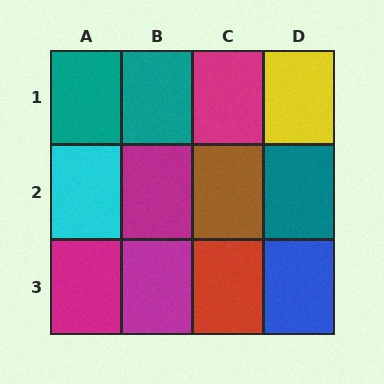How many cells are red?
1 cell is red.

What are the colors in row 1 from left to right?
Teal, teal, magenta, yellow.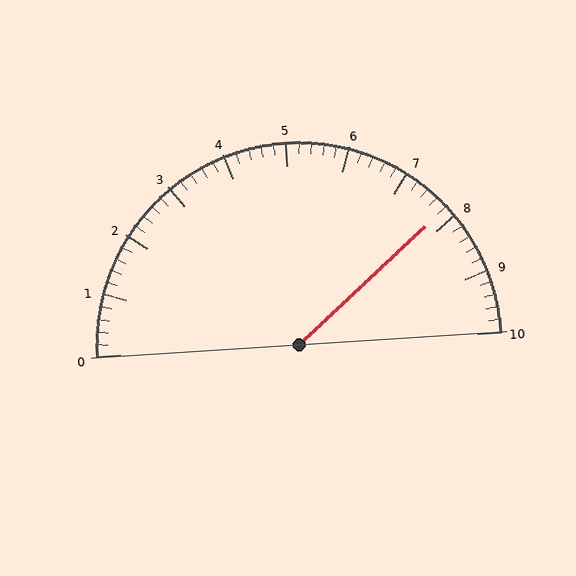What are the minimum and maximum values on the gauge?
The gauge ranges from 0 to 10.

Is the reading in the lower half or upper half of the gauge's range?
The reading is in the upper half of the range (0 to 10).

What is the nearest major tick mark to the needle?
The nearest major tick mark is 8.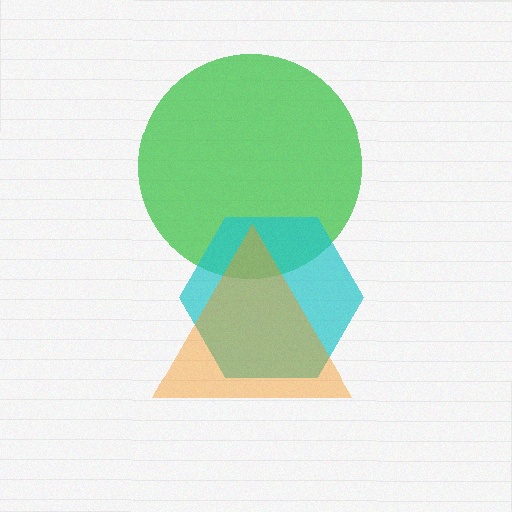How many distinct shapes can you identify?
There are 3 distinct shapes: a green circle, a cyan hexagon, an orange triangle.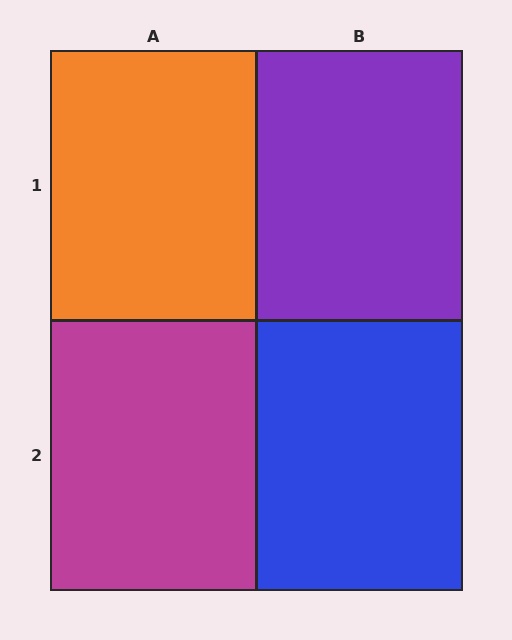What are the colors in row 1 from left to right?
Orange, purple.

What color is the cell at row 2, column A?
Magenta.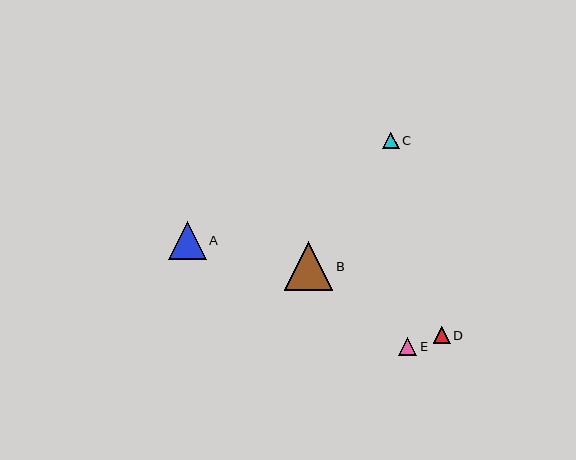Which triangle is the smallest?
Triangle C is the smallest with a size of approximately 17 pixels.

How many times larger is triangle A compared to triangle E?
Triangle A is approximately 2.0 times the size of triangle E.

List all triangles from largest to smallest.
From largest to smallest: B, A, E, D, C.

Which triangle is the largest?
Triangle B is the largest with a size of approximately 48 pixels.